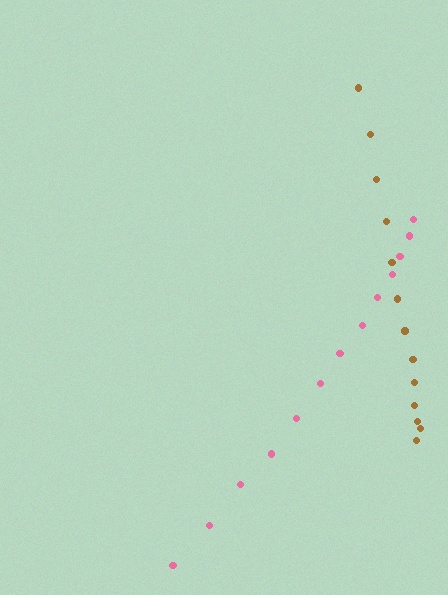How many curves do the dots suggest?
There are 2 distinct paths.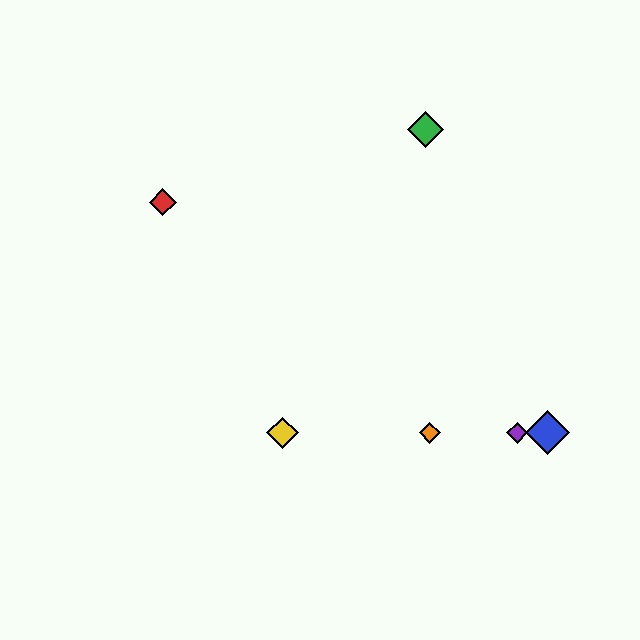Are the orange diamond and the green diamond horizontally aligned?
No, the orange diamond is at y≈433 and the green diamond is at y≈129.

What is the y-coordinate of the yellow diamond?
The yellow diamond is at y≈433.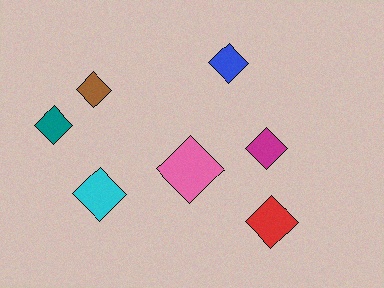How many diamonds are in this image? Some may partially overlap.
There are 7 diamonds.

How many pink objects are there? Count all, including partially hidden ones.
There is 1 pink object.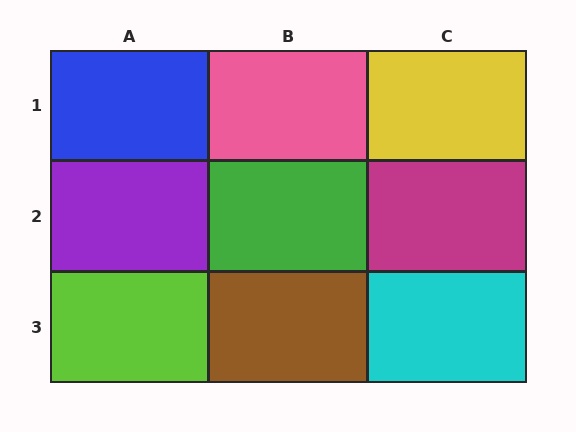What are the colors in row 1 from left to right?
Blue, pink, yellow.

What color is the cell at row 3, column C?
Cyan.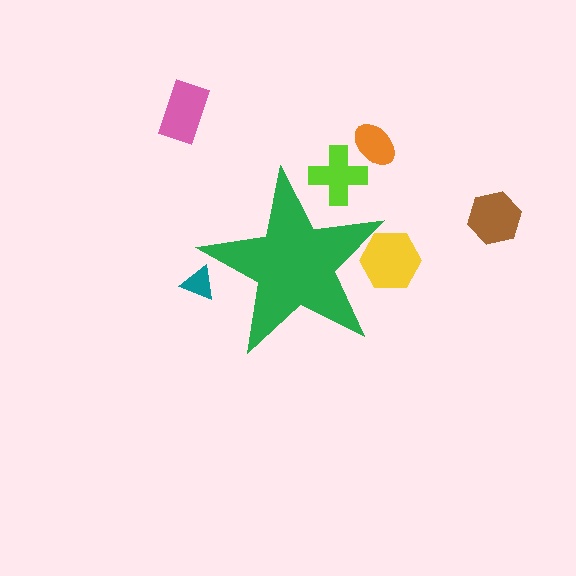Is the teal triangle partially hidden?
Yes, the teal triangle is partially hidden behind the green star.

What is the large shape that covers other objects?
A green star.